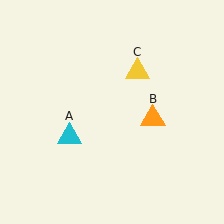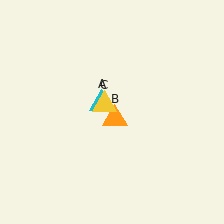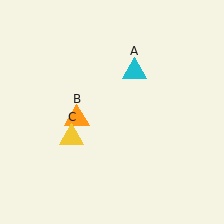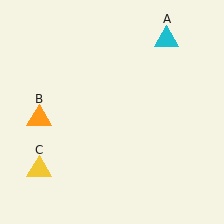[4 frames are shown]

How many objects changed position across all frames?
3 objects changed position: cyan triangle (object A), orange triangle (object B), yellow triangle (object C).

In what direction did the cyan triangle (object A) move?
The cyan triangle (object A) moved up and to the right.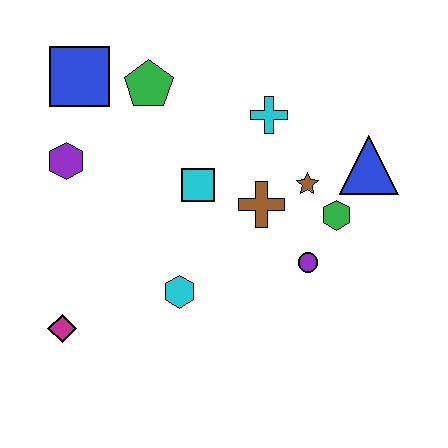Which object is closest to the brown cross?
The brown star is closest to the brown cross.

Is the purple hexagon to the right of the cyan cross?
No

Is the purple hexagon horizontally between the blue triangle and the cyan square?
No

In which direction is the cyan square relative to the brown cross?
The cyan square is to the left of the brown cross.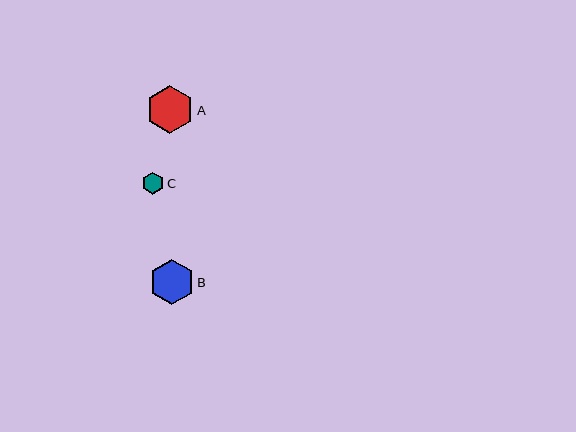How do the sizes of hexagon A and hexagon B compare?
Hexagon A and hexagon B are approximately the same size.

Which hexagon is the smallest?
Hexagon C is the smallest with a size of approximately 22 pixels.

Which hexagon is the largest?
Hexagon A is the largest with a size of approximately 48 pixels.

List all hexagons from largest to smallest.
From largest to smallest: A, B, C.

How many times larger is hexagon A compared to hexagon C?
Hexagon A is approximately 2.2 times the size of hexagon C.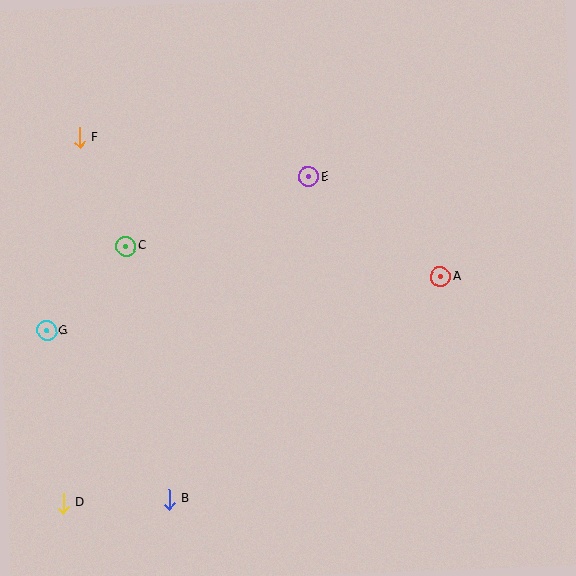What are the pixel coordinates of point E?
Point E is at (309, 177).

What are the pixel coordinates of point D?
Point D is at (63, 503).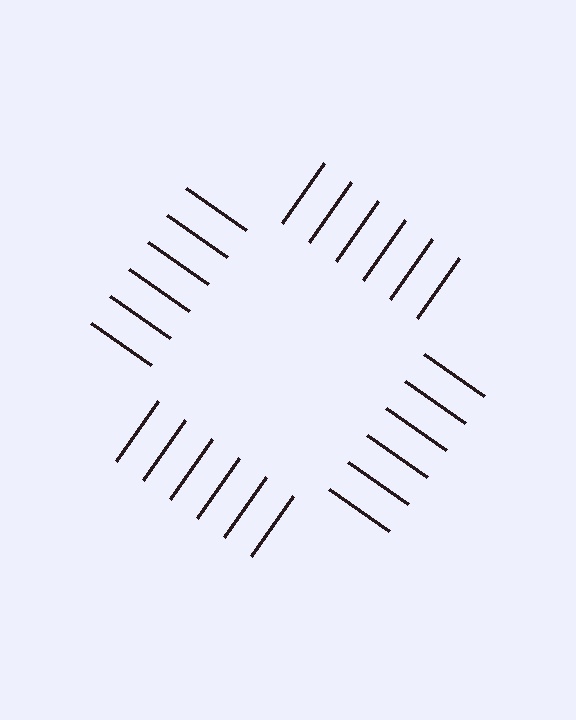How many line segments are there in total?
24 — 6 along each of the 4 edges.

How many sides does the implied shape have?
4 sides — the line-ends trace a square.